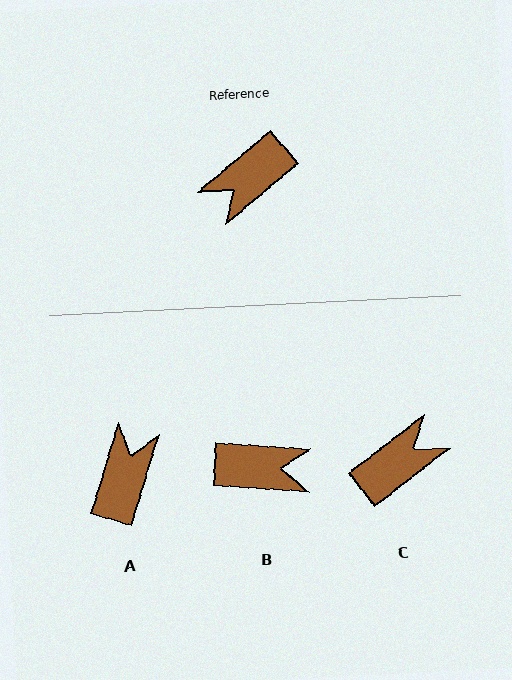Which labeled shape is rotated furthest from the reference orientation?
C, about 177 degrees away.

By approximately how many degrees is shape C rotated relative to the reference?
Approximately 177 degrees counter-clockwise.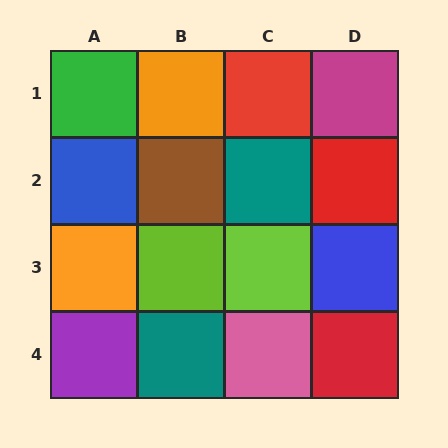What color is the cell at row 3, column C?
Lime.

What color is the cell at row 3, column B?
Lime.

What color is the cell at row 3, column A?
Orange.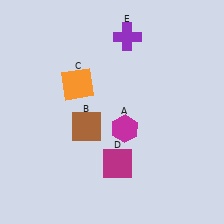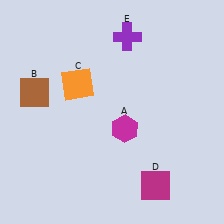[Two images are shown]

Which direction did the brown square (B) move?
The brown square (B) moved left.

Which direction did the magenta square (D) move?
The magenta square (D) moved right.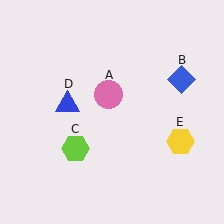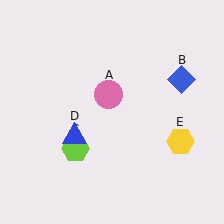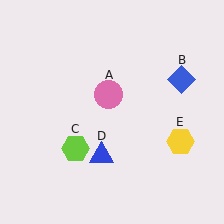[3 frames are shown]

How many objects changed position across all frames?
1 object changed position: blue triangle (object D).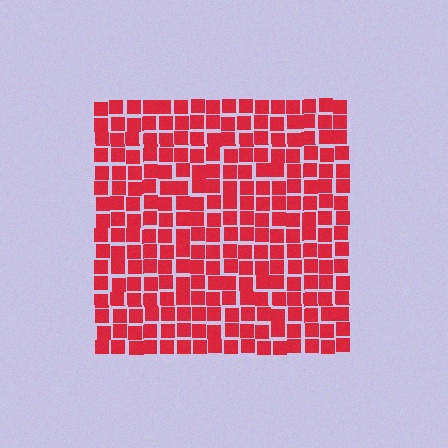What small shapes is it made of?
It is made of small squares.